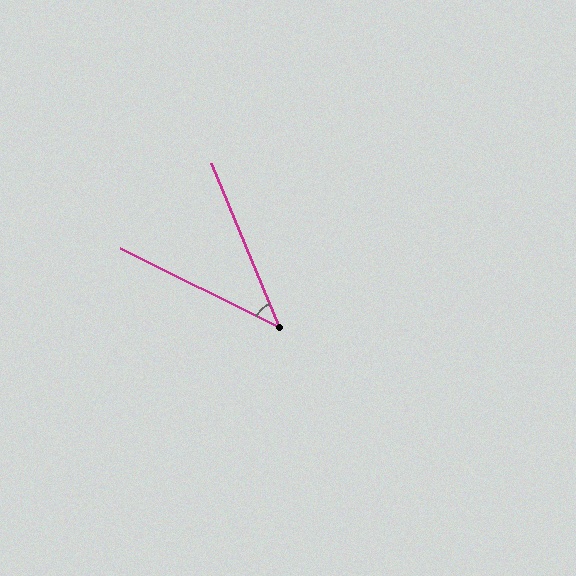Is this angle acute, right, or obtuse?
It is acute.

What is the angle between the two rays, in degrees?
Approximately 41 degrees.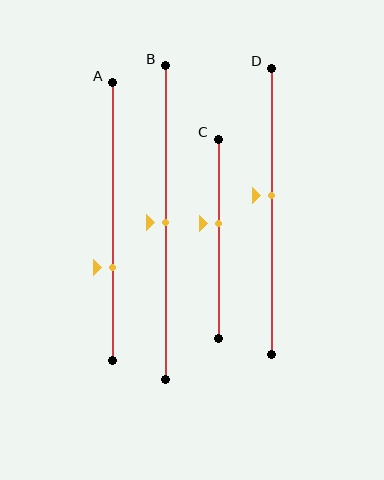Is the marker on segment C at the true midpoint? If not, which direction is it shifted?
No, the marker on segment C is shifted upward by about 8% of the segment length.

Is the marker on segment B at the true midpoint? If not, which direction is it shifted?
Yes, the marker on segment B is at the true midpoint.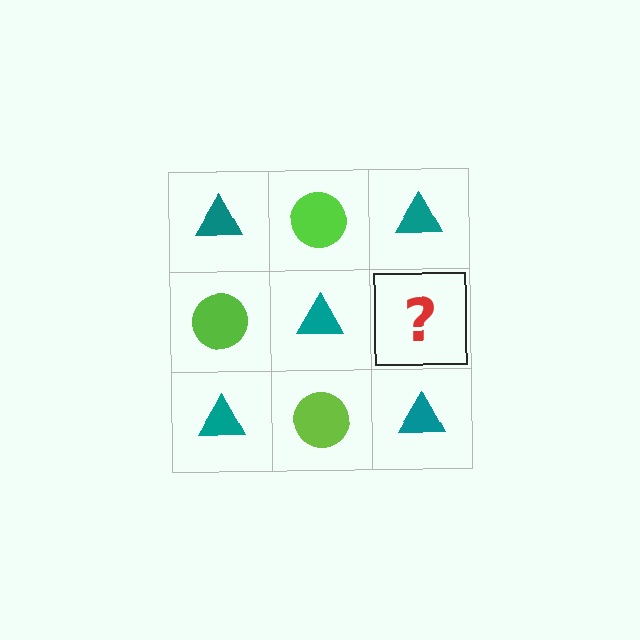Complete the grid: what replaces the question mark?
The question mark should be replaced with a lime circle.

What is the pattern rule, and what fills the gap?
The rule is that it alternates teal triangle and lime circle in a checkerboard pattern. The gap should be filled with a lime circle.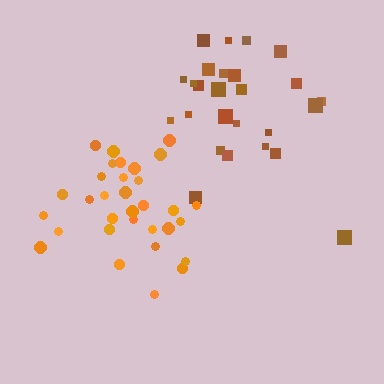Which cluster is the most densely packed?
Orange.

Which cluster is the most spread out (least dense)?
Brown.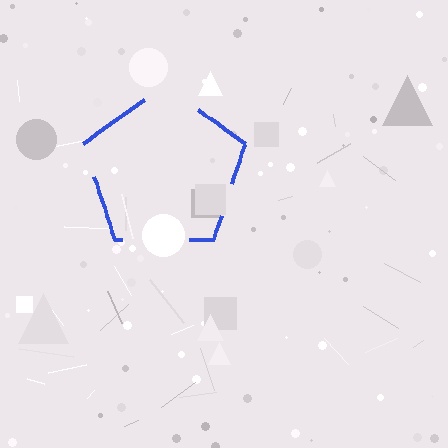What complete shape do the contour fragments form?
The contour fragments form a pentagon.